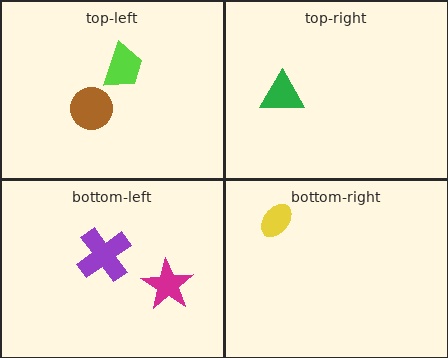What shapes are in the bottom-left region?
The purple cross, the magenta star.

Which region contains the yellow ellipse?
The bottom-right region.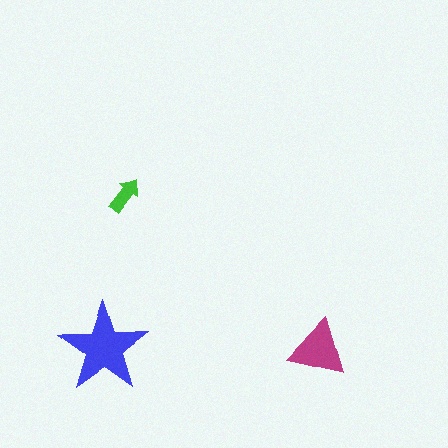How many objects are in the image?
There are 3 objects in the image.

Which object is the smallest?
The green arrow.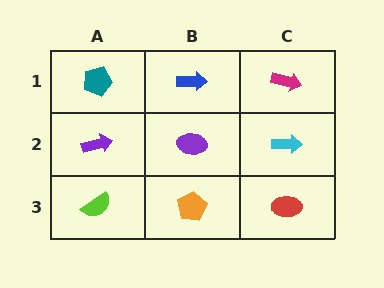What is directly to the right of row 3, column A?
An orange pentagon.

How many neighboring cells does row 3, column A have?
2.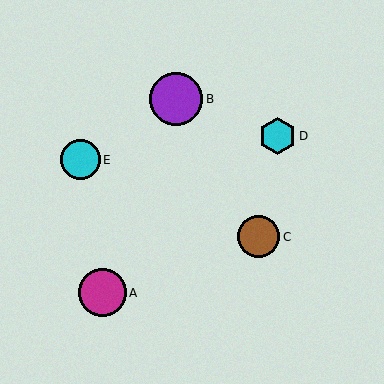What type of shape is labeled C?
Shape C is a brown circle.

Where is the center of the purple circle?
The center of the purple circle is at (176, 99).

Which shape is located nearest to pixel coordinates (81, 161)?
The cyan circle (labeled E) at (80, 160) is nearest to that location.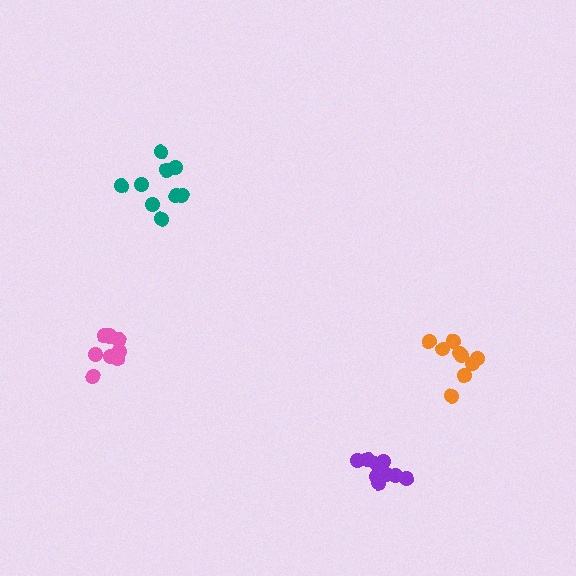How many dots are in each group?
Group 1: 10 dots, Group 2: 9 dots, Group 3: 9 dots, Group 4: 9 dots (37 total).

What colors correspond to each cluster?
The clusters are colored: orange, pink, teal, purple.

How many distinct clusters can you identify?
There are 4 distinct clusters.